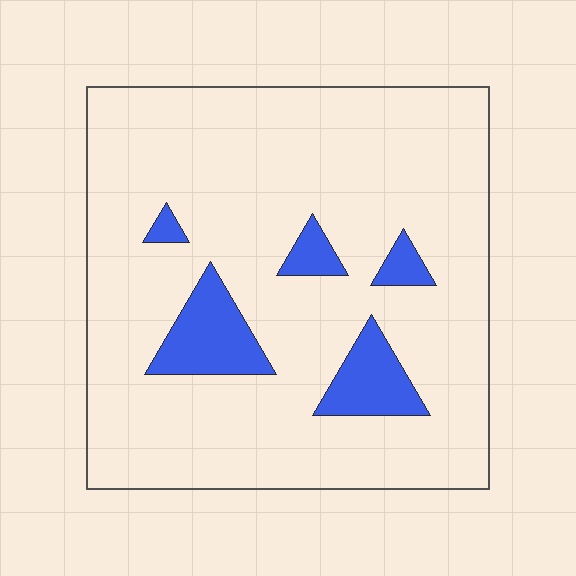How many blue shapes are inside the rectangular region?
5.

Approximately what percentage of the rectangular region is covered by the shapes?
Approximately 10%.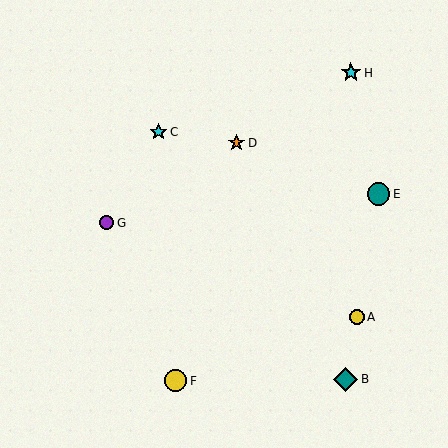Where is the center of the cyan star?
The center of the cyan star is at (351, 73).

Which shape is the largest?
The teal diamond (labeled B) is the largest.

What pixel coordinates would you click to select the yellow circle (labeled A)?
Click at (357, 317) to select the yellow circle A.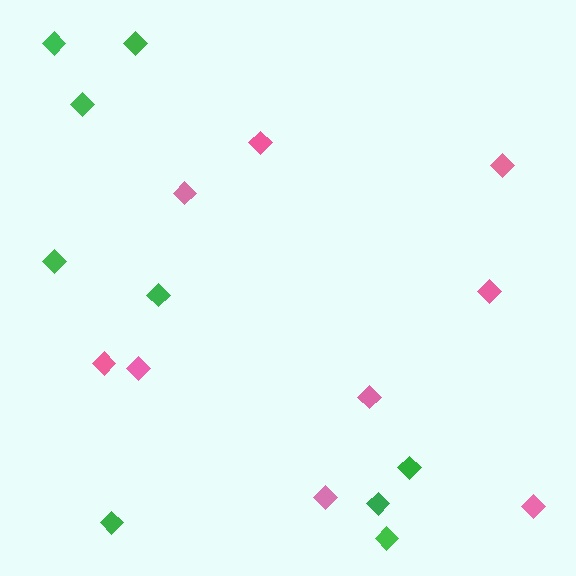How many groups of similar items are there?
There are 2 groups: one group of pink diamonds (9) and one group of green diamonds (9).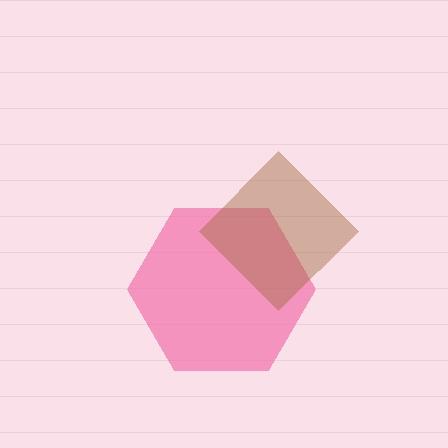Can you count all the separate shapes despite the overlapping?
Yes, there are 2 separate shapes.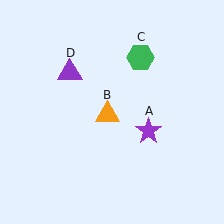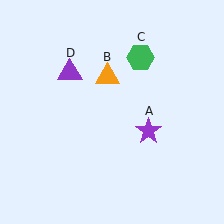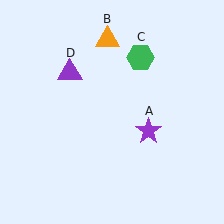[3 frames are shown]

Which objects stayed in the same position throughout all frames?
Purple star (object A) and green hexagon (object C) and purple triangle (object D) remained stationary.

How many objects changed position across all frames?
1 object changed position: orange triangle (object B).